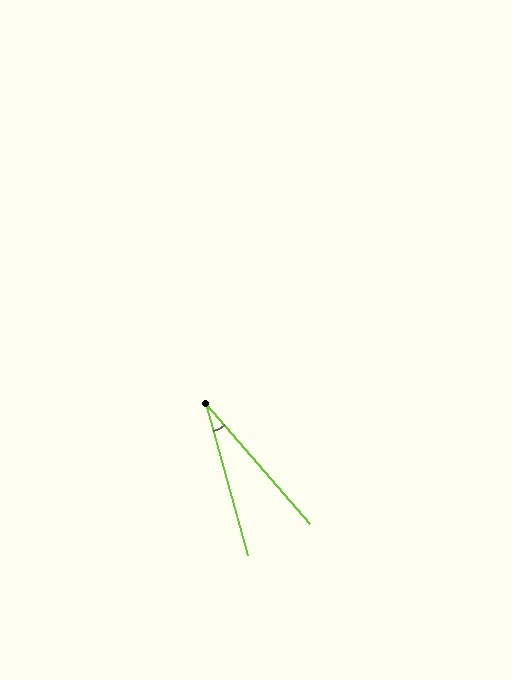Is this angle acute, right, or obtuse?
It is acute.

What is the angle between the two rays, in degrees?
Approximately 26 degrees.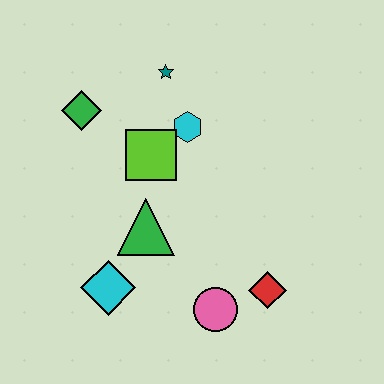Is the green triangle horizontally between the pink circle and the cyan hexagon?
No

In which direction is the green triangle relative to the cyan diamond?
The green triangle is above the cyan diamond.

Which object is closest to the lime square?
The cyan hexagon is closest to the lime square.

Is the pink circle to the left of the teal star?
No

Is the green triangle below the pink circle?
No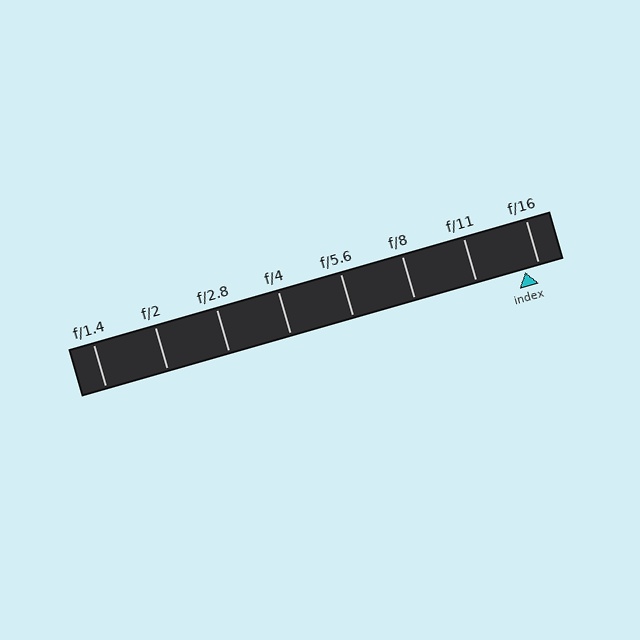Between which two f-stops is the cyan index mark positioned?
The index mark is between f/11 and f/16.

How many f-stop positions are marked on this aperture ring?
There are 8 f-stop positions marked.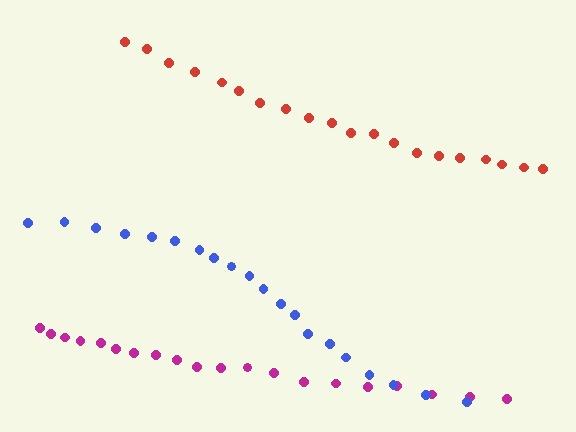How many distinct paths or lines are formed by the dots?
There are 3 distinct paths.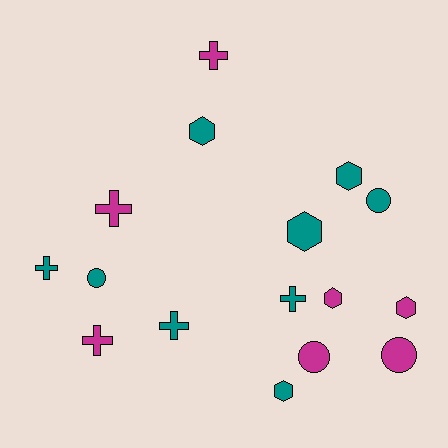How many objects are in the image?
There are 16 objects.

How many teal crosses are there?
There are 3 teal crosses.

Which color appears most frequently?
Teal, with 9 objects.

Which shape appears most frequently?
Cross, with 6 objects.